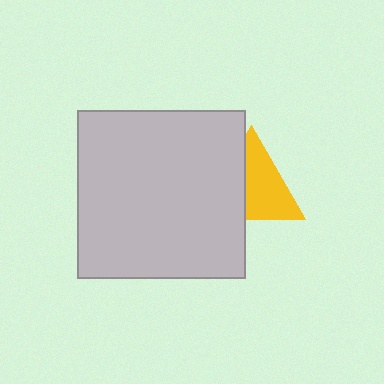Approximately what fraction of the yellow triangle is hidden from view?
Roughly 40% of the yellow triangle is hidden behind the light gray square.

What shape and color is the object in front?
The object in front is a light gray square.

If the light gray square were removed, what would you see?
You would see the complete yellow triangle.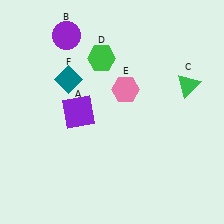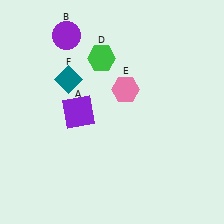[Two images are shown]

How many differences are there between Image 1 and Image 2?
There is 1 difference between the two images.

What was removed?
The green triangle (C) was removed in Image 2.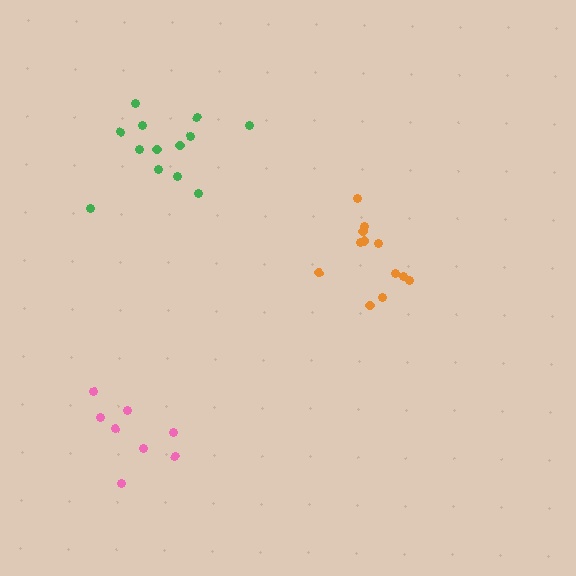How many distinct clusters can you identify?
There are 3 distinct clusters.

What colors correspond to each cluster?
The clusters are colored: orange, green, pink.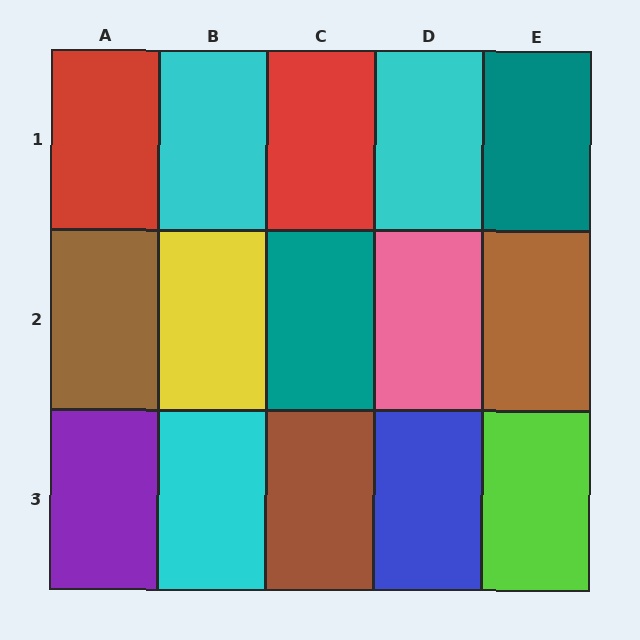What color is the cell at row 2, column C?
Teal.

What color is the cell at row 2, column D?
Pink.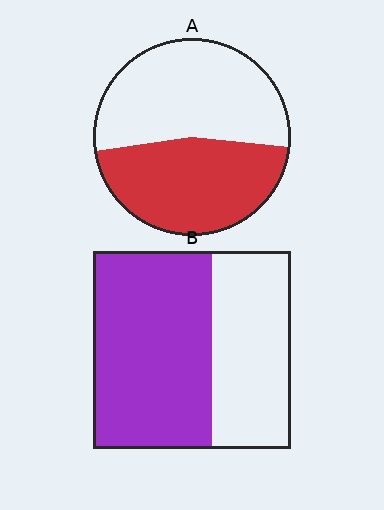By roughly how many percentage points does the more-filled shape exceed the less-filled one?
By roughly 15 percentage points (B over A).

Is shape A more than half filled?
Roughly half.